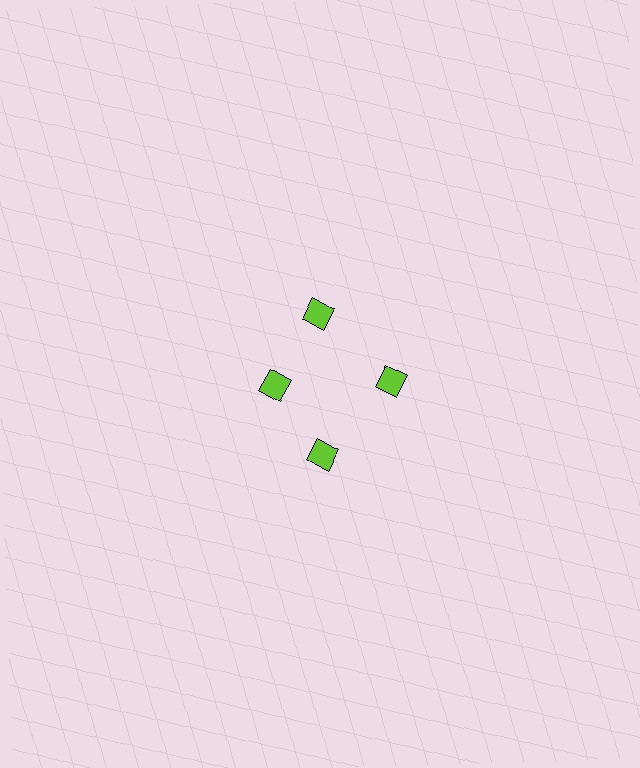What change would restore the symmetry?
The symmetry would be restored by moving it outward, back onto the ring so that all 4 diamonds sit at equal angles and equal distance from the center.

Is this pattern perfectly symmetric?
No. The 4 lime diamonds are arranged in a ring, but one element near the 9 o'clock position is pulled inward toward the center, breaking the 4-fold rotational symmetry.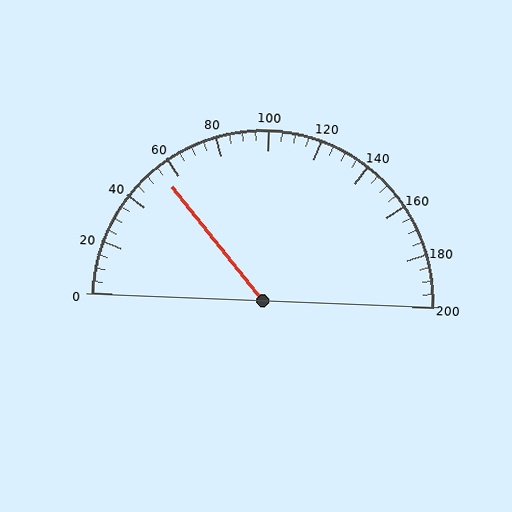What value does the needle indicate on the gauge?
The needle indicates approximately 55.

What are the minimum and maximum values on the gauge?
The gauge ranges from 0 to 200.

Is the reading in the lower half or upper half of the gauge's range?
The reading is in the lower half of the range (0 to 200).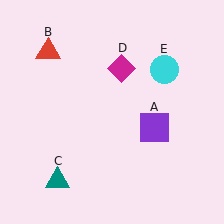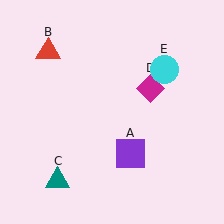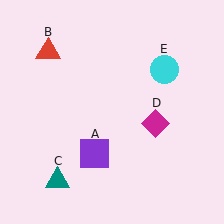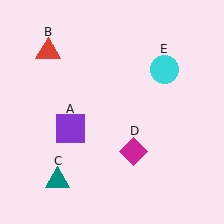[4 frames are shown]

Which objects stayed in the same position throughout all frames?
Red triangle (object B) and teal triangle (object C) and cyan circle (object E) remained stationary.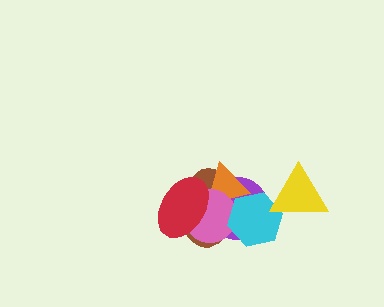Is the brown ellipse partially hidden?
Yes, it is partially covered by another shape.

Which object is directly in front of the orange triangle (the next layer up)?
The pink circle is directly in front of the orange triangle.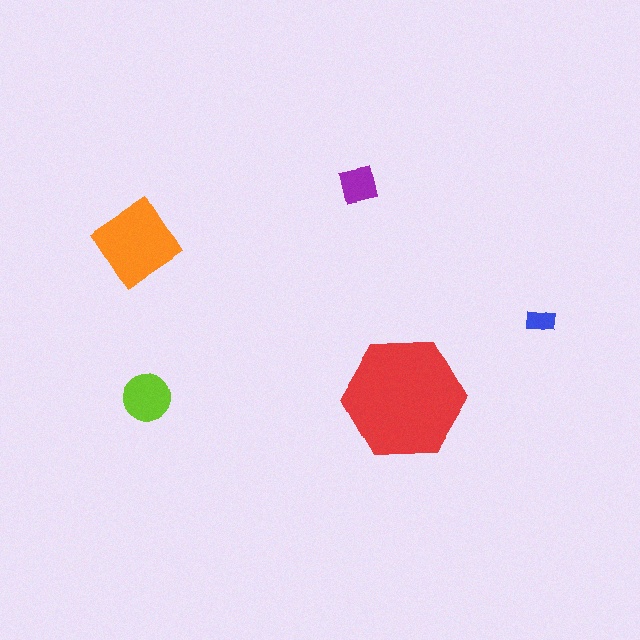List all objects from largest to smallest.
The red hexagon, the orange diamond, the lime circle, the purple square, the blue rectangle.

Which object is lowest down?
The red hexagon is bottommost.